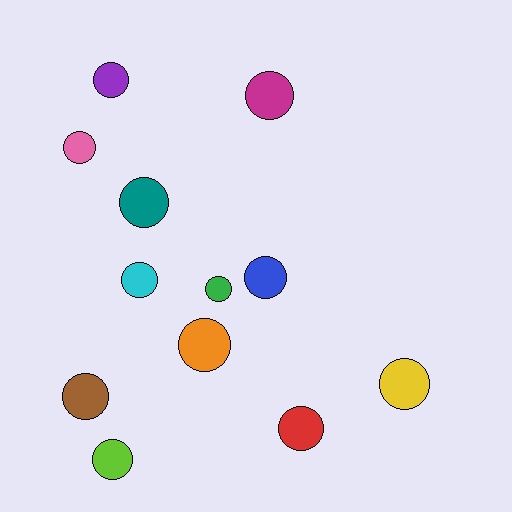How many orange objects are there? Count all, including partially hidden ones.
There is 1 orange object.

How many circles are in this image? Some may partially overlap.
There are 12 circles.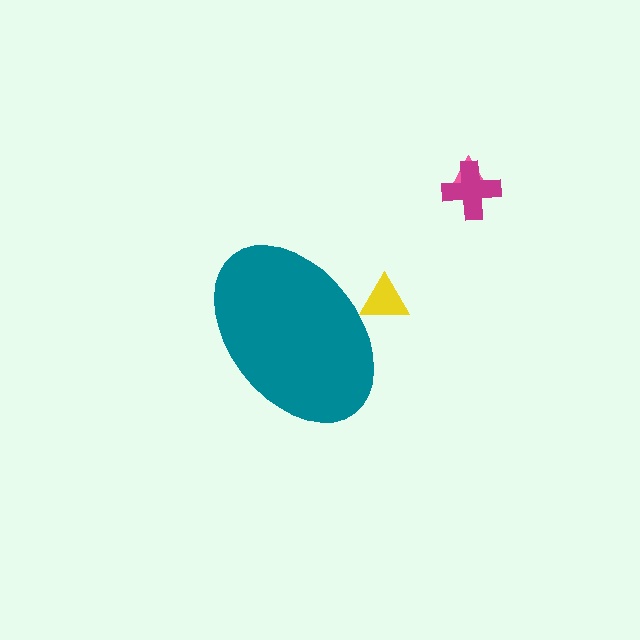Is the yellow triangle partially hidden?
Yes, the yellow triangle is partially hidden behind the teal ellipse.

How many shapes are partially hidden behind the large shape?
1 shape is partially hidden.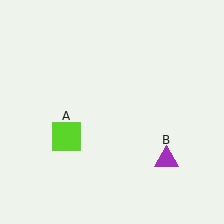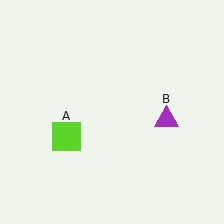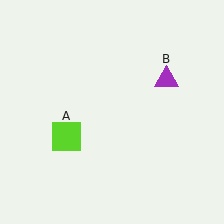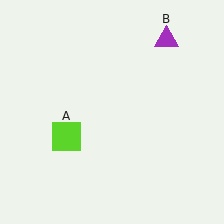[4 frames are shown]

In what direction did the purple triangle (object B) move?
The purple triangle (object B) moved up.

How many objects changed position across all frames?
1 object changed position: purple triangle (object B).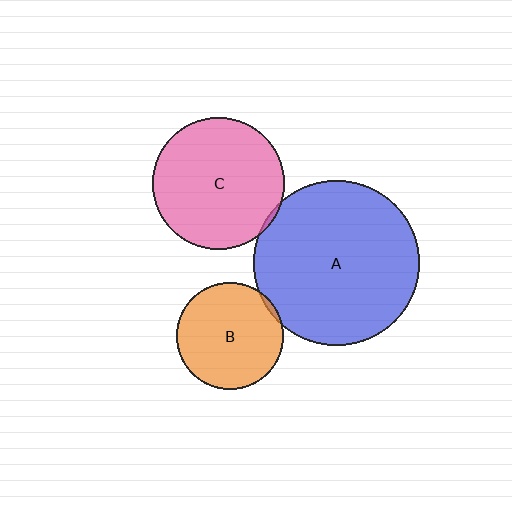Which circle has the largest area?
Circle A (blue).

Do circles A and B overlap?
Yes.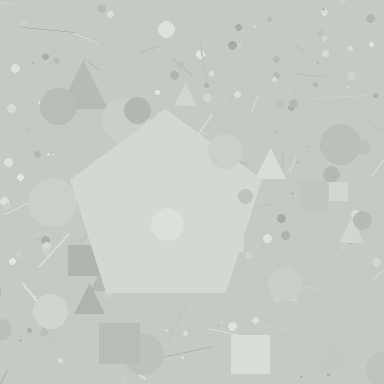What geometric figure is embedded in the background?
A pentagon is embedded in the background.